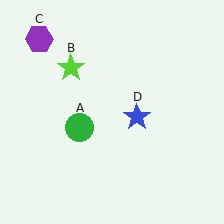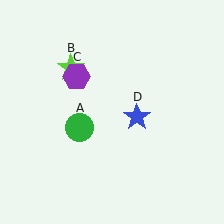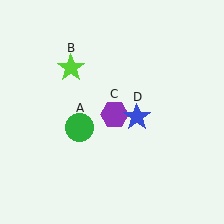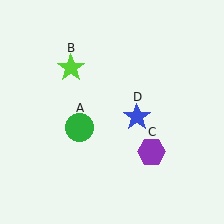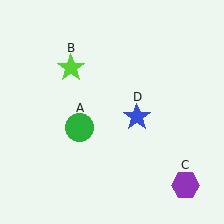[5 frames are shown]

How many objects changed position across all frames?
1 object changed position: purple hexagon (object C).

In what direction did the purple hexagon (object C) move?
The purple hexagon (object C) moved down and to the right.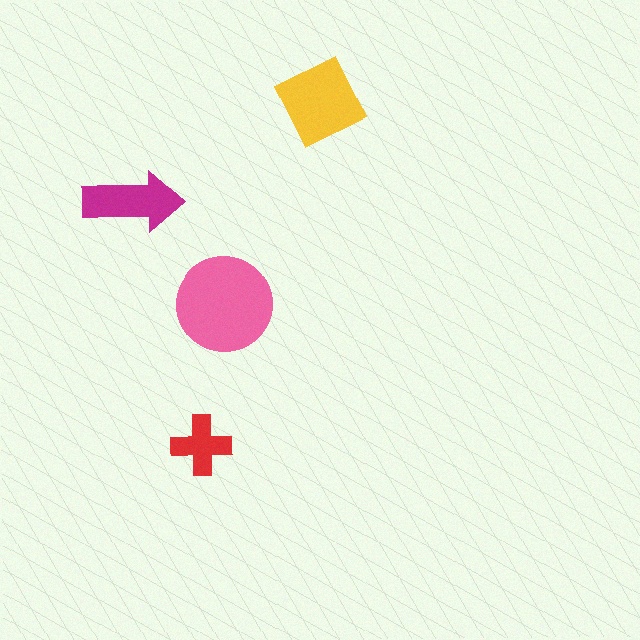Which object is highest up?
The yellow square is topmost.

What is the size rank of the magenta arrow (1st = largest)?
3rd.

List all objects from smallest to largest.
The red cross, the magenta arrow, the yellow square, the pink circle.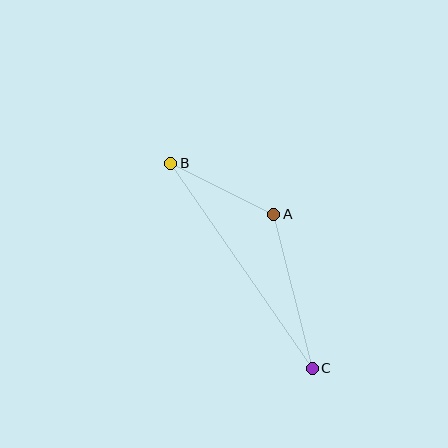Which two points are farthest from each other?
Points B and C are farthest from each other.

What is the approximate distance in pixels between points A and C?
The distance between A and C is approximately 159 pixels.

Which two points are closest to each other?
Points A and B are closest to each other.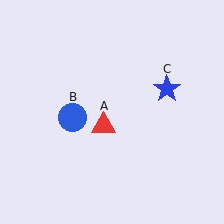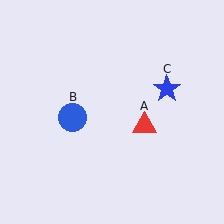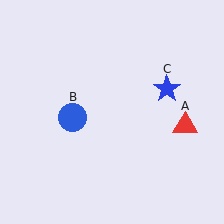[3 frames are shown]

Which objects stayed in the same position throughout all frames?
Blue circle (object B) and blue star (object C) remained stationary.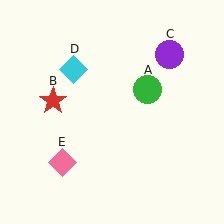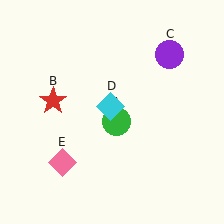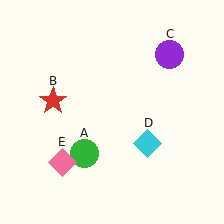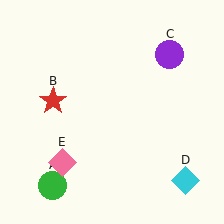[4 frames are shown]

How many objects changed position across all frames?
2 objects changed position: green circle (object A), cyan diamond (object D).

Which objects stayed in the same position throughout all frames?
Red star (object B) and purple circle (object C) and pink diamond (object E) remained stationary.